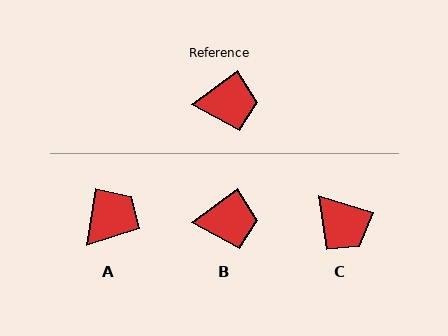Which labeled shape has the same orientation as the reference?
B.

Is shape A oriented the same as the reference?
No, it is off by about 45 degrees.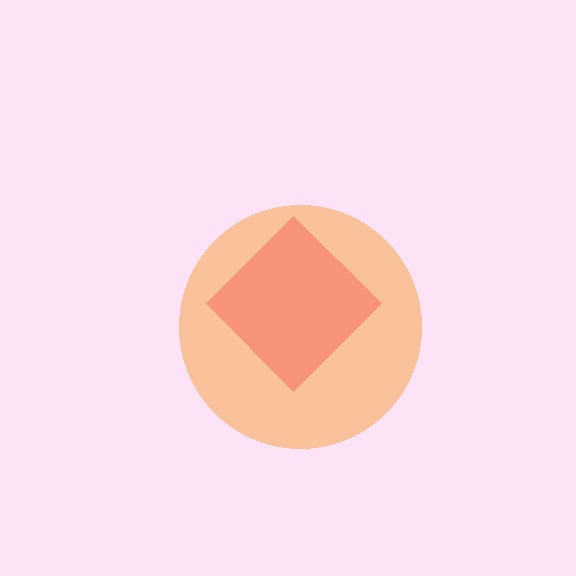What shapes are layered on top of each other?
The layered shapes are: a pink diamond, an orange circle.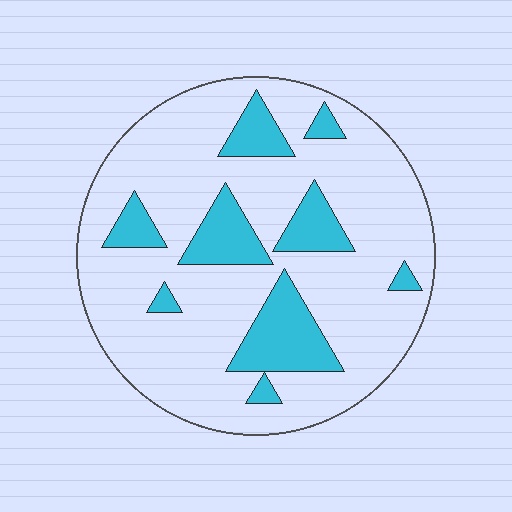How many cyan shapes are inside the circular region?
9.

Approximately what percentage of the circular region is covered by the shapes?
Approximately 20%.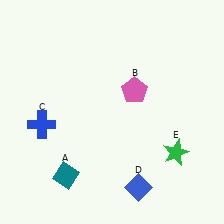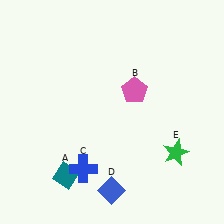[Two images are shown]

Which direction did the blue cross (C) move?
The blue cross (C) moved down.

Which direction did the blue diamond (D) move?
The blue diamond (D) moved left.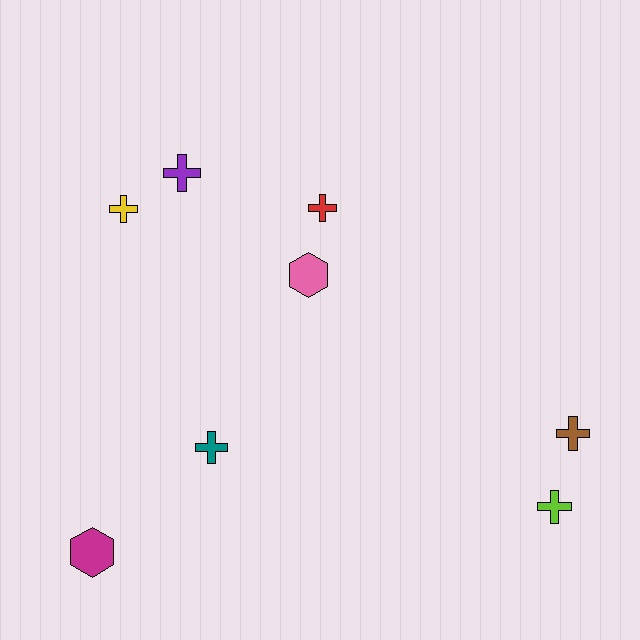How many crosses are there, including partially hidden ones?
There are 6 crosses.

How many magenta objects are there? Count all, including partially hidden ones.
There is 1 magenta object.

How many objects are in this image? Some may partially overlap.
There are 8 objects.